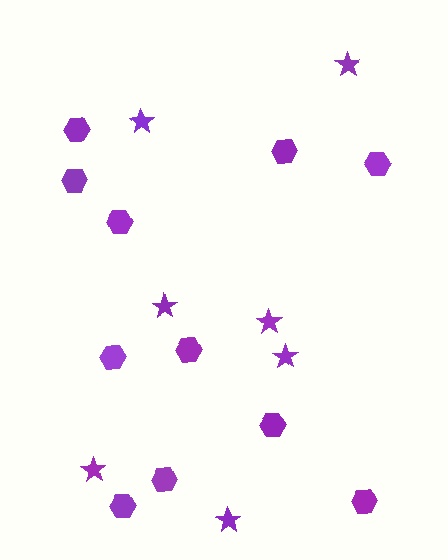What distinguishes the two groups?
There are 2 groups: one group of stars (7) and one group of hexagons (11).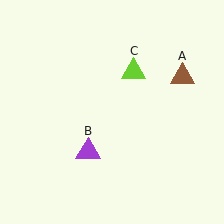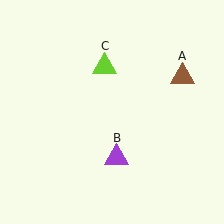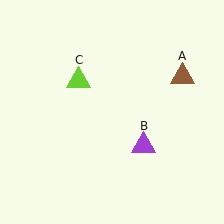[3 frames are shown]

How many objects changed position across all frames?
2 objects changed position: purple triangle (object B), lime triangle (object C).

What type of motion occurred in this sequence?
The purple triangle (object B), lime triangle (object C) rotated counterclockwise around the center of the scene.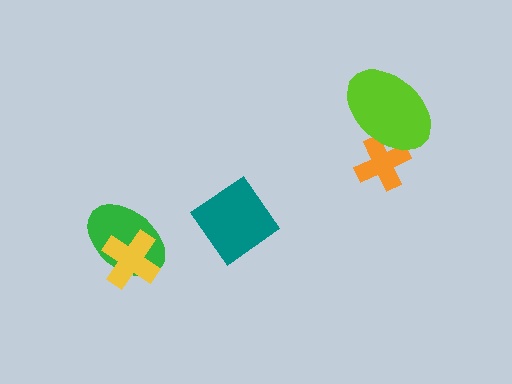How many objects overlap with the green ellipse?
1 object overlaps with the green ellipse.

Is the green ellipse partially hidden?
Yes, it is partially covered by another shape.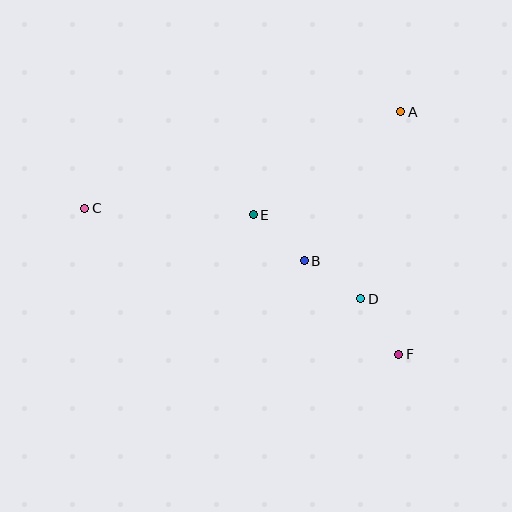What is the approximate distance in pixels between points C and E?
The distance between C and E is approximately 169 pixels.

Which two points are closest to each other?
Points D and F are closest to each other.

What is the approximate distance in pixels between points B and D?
The distance between B and D is approximately 68 pixels.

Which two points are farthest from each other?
Points C and F are farthest from each other.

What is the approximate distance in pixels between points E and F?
The distance between E and F is approximately 201 pixels.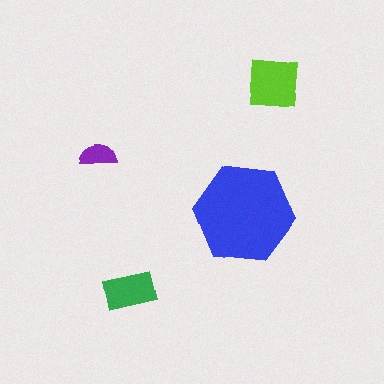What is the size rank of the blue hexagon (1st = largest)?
1st.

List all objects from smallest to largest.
The purple semicircle, the green rectangle, the lime square, the blue hexagon.